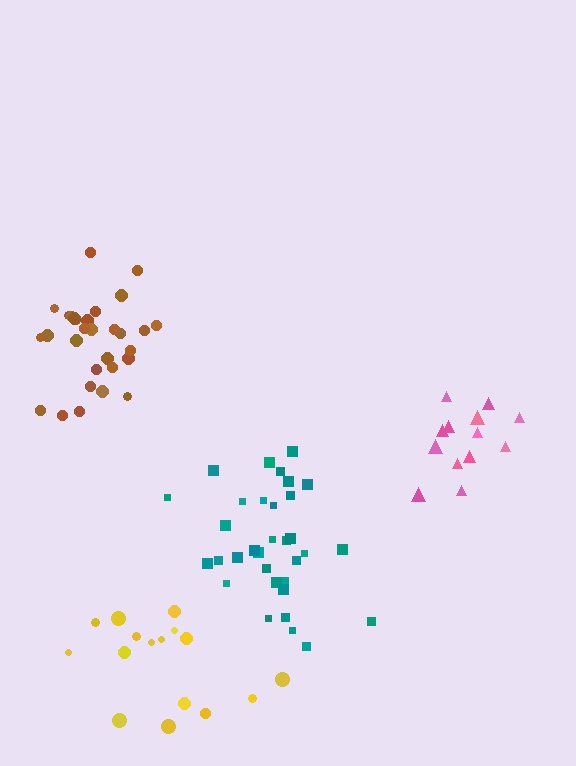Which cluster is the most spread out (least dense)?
Yellow.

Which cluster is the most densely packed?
Brown.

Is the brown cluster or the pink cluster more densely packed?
Brown.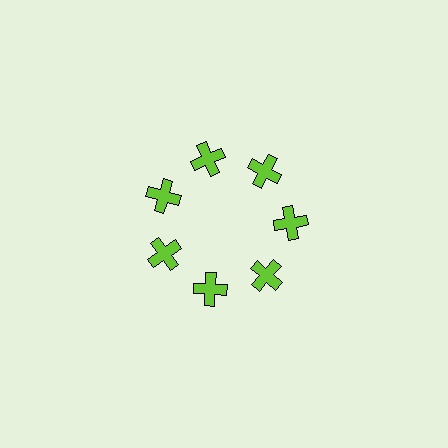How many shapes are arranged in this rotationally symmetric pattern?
There are 7 shapes, arranged in 7 groups of 1.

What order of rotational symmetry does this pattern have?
This pattern has 7-fold rotational symmetry.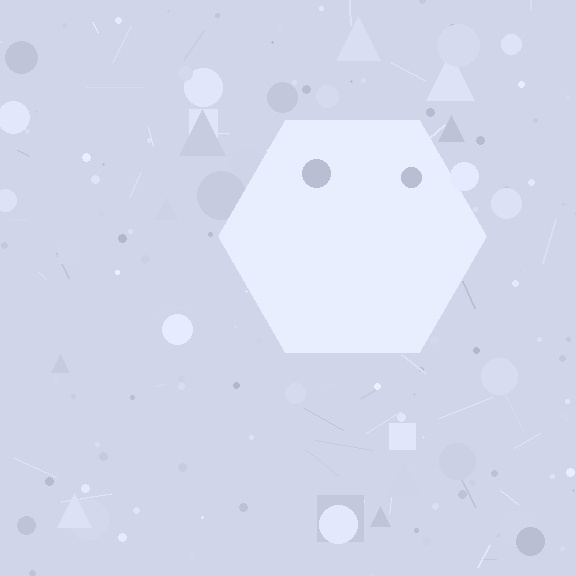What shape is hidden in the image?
A hexagon is hidden in the image.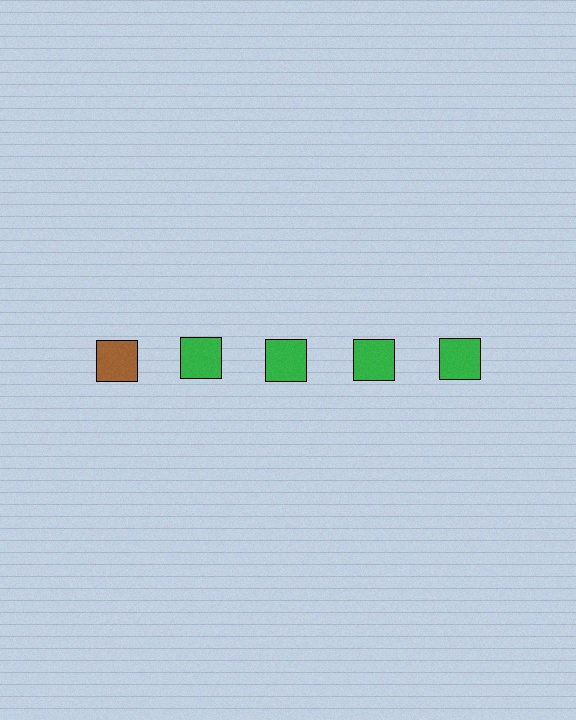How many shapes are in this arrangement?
There are 5 shapes arranged in a grid pattern.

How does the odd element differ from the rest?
It has a different color: brown instead of green.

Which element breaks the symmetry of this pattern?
The brown square in the top row, leftmost column breaks the symmetry. All other shapes are green squares.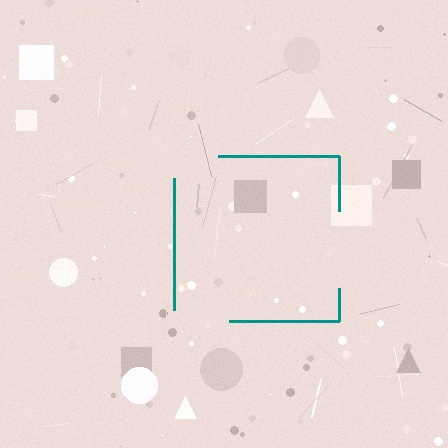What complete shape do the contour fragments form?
The contour fragments form a square.